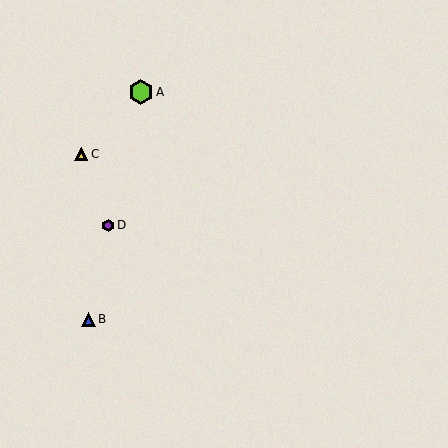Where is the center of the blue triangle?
The center of the blue triangle is at (89, 319).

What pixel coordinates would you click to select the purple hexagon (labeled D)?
Click at (108, 225) to select the purple hexagon D.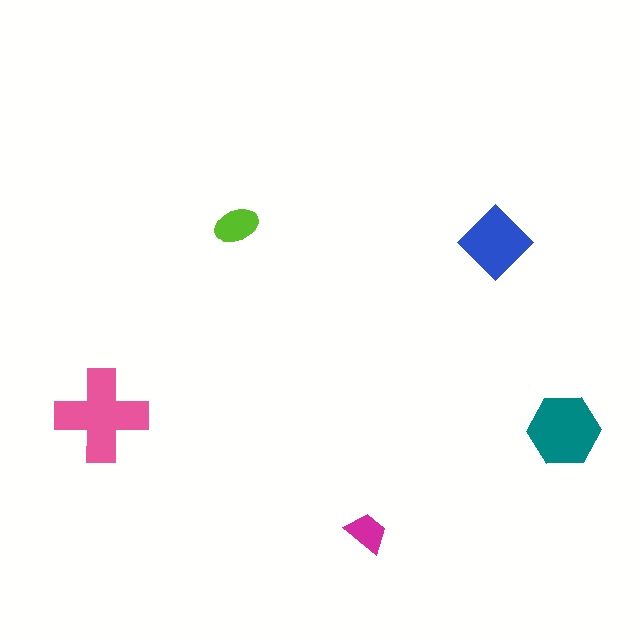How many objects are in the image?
There are 5 objects in the image.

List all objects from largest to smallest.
The pink cross, the teal hexagon, the blue diamond, the lime ellipse, the magenta trapezoid.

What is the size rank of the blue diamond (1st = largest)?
3rd.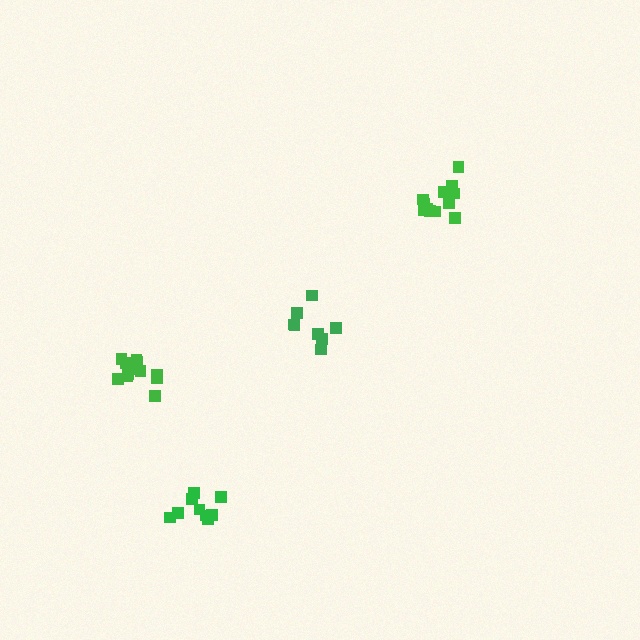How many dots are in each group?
Group 1: 8 dots, Group 2: 13 dots, Group 3: 13 dots, Group 4: 9 dots (43 total).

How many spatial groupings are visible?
There are 4 spatial groupings.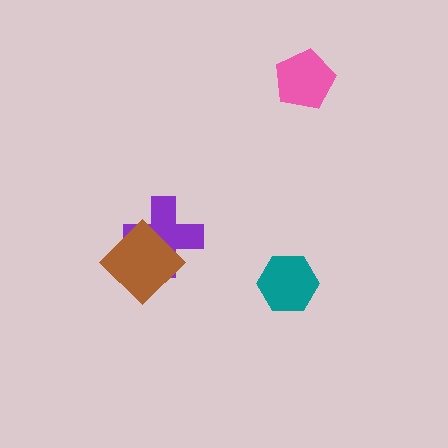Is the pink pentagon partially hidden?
No, no other shape covers it.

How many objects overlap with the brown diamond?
1 object overlaps with the brown diamond.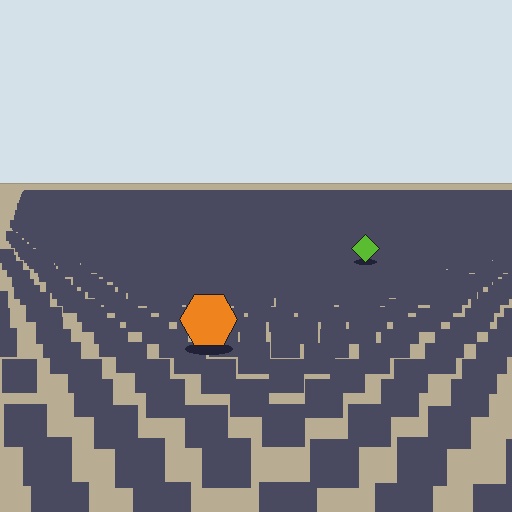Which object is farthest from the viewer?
The lime diamond is farthest from the viewer. It appears smaller and the ground texture around it is denser.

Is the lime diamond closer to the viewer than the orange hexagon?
No. The orange hexagon is closer — you can tell from the texture gradient: the ground texture is coarser near it.